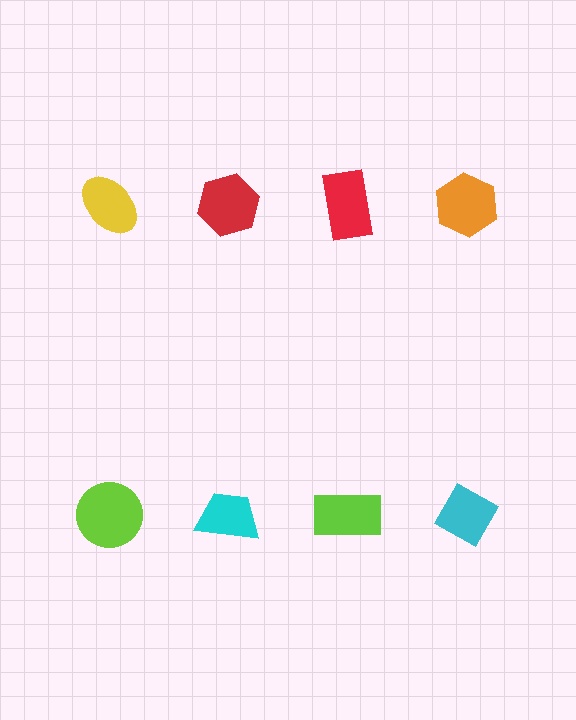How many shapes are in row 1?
4 shapes.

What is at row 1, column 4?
An orange hexagon.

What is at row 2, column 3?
A lime rectangle.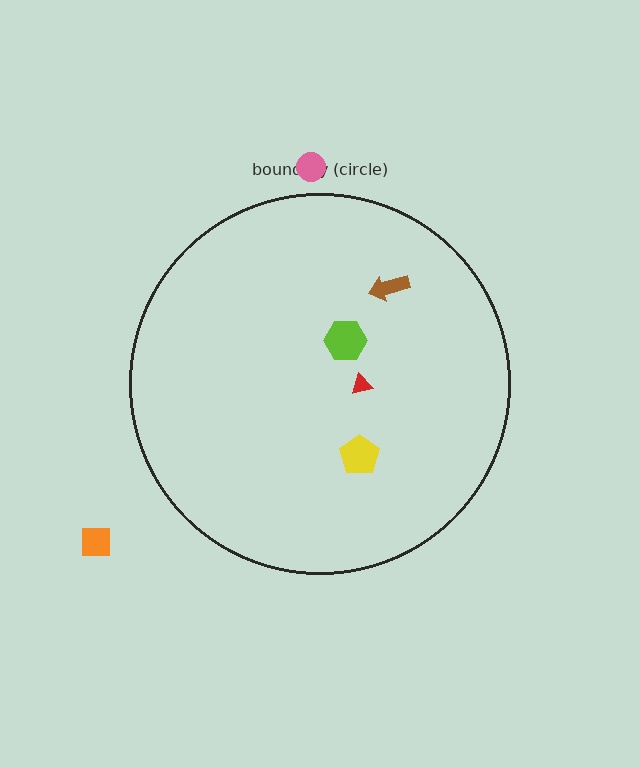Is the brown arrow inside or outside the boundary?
Inside.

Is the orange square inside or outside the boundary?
Outside.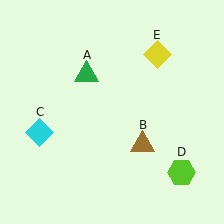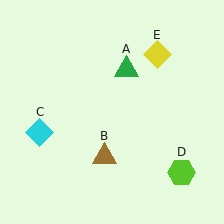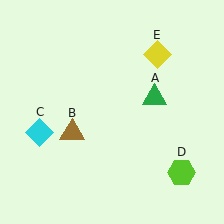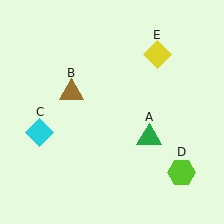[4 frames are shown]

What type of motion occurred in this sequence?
The green triangle (object A), brown triangle (object B) rotated clockwise around the center of the scene.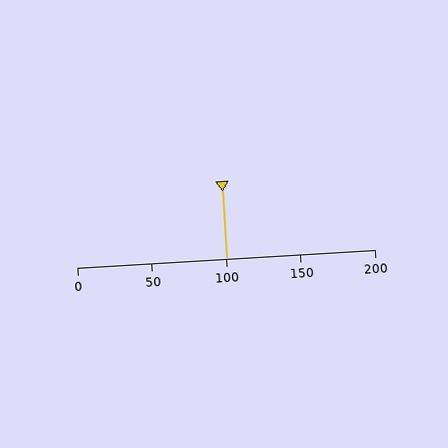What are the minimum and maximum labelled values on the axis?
The axis runs from 0 to 200.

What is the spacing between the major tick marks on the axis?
The major ticks are spaced 50 apart.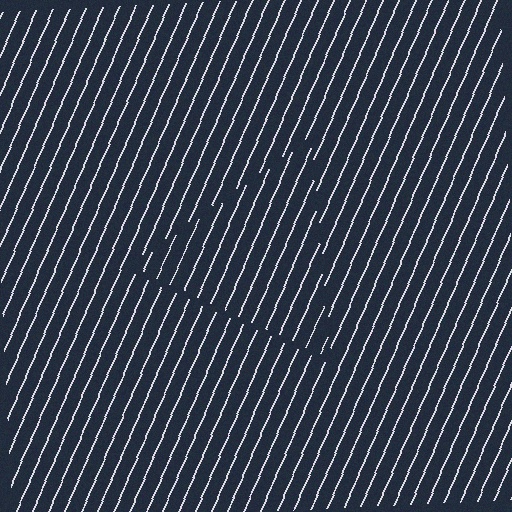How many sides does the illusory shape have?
3 sides — the line-ends trace a triangle.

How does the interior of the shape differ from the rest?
The interior of the shape contains the same grating, shifted by half a period — the contour is defined by the phase discontinuity where line-ends from the inner and outer gratings abut.